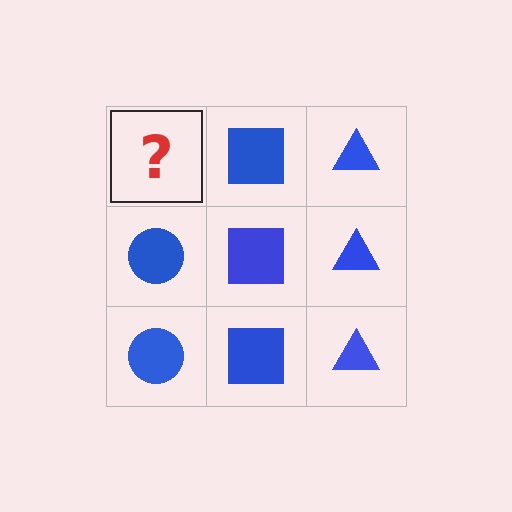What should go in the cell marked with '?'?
The missing cell should contain a blue circle.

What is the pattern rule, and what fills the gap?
The rule is that each column has a consistent shape. The gap should be filled with a blue circle.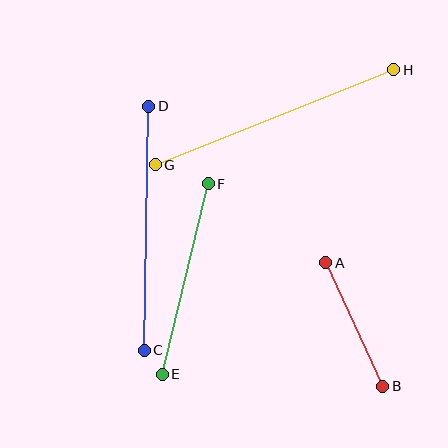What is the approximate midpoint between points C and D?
The midpoint is at approximately (147, 228) pixels.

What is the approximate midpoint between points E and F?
The midpoint is at approximately (185, 279) pixels.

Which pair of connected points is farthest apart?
Points G and H are farthest apart.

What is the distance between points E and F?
The distance is approximately 196 pixels.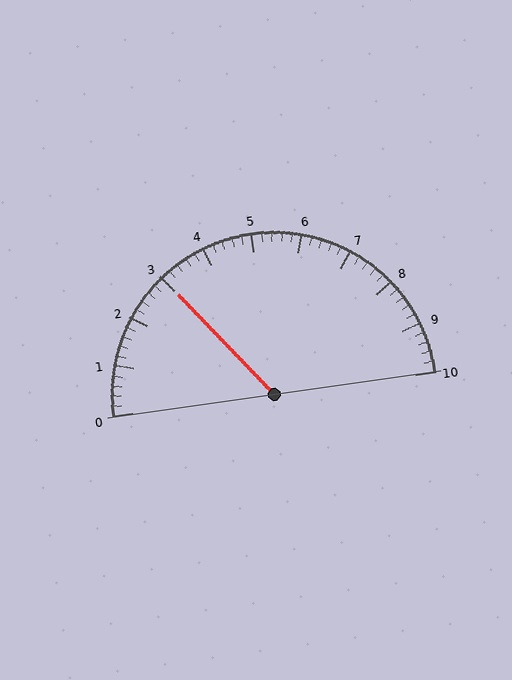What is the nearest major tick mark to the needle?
The nearest major tick mark is 3.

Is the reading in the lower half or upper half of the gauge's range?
The reading is in the lower half of the range (0 to 10).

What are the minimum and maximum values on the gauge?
The gauge ranges from 0 to 10.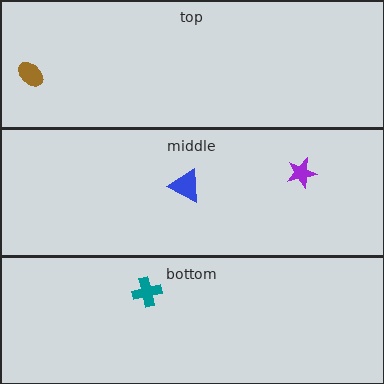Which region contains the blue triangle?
The middle region.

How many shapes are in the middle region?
2.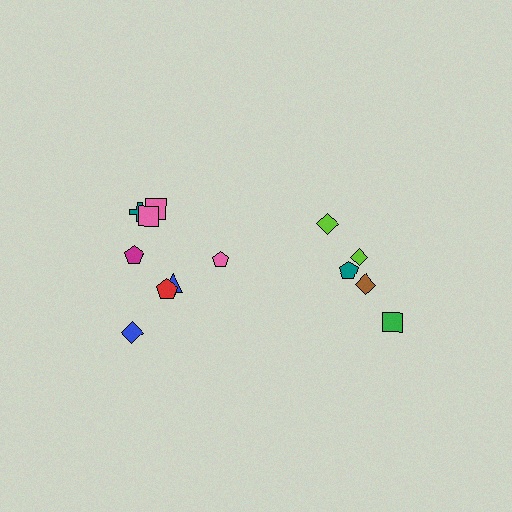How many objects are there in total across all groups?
There are 13 objects.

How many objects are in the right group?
There are 5 objects.